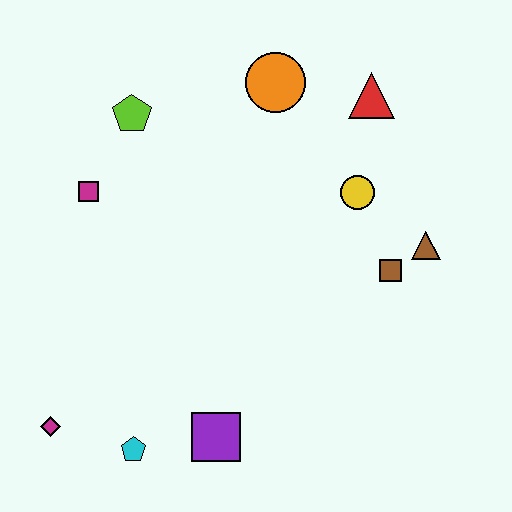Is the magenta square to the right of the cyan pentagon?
No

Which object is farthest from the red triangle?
The magenta diamond is farthest from the red triangle.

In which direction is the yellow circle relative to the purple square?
The yellow circle is above the purple square.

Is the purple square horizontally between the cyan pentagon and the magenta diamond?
No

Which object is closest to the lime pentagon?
The magenta square is closest to the lime pentagon.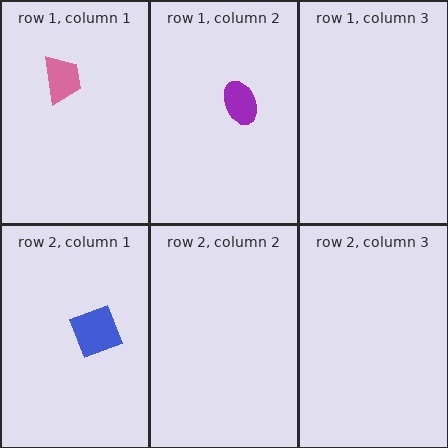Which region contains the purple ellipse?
The row 1, column 2 region.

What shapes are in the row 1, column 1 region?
The pink trapezoid.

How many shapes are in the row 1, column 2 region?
1.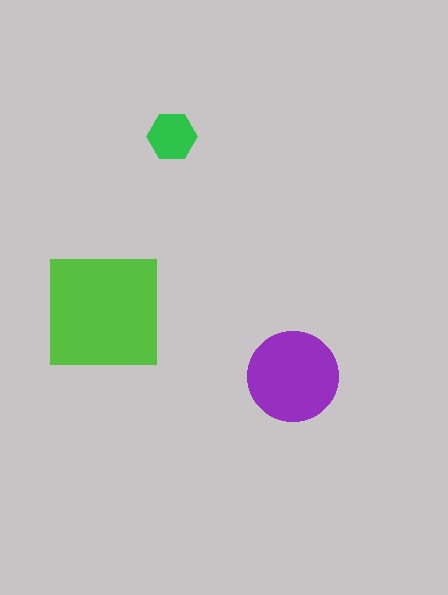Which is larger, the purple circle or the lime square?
The lime square.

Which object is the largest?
The lime square.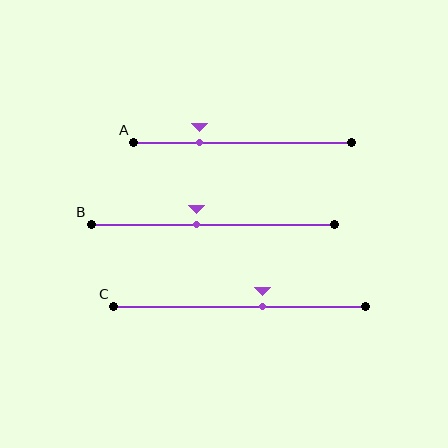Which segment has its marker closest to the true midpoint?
Segment B has its marker closest to the true midpoint.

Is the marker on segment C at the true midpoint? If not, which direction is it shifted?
No, the marker on segment C is shifted to the right by about 9% of the segment length.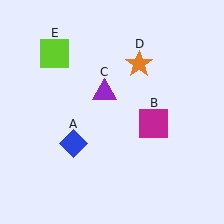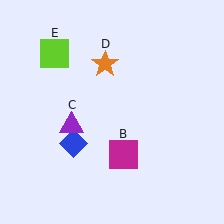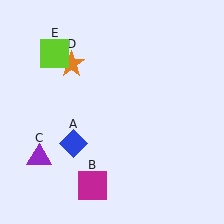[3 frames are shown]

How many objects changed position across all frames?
3 objects changed position: magenta square (object B), purple triangle (object C), orange star (object D).